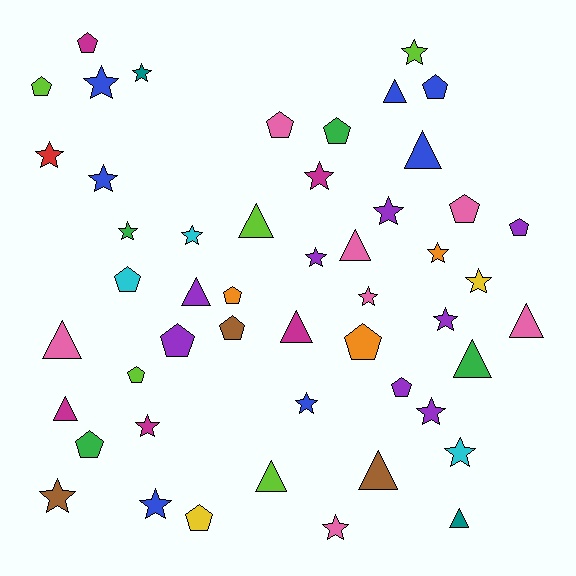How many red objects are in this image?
There is 1 red object.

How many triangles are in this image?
There are 13 triangles.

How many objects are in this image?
There are 50 objects.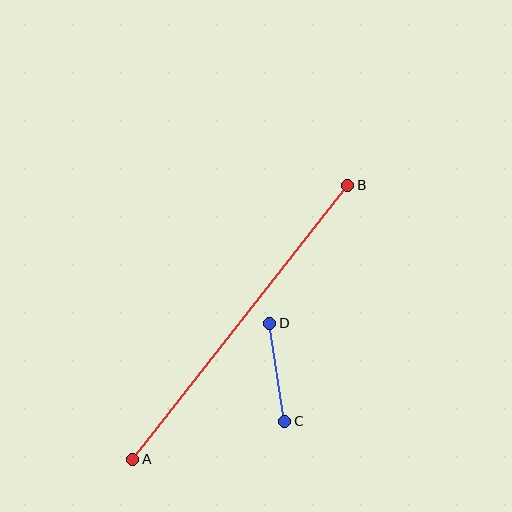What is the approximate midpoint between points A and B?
The midpoint is at approximately (240, 322) pixels.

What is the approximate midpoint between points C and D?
The midpoint is at approximately (277, 372) pixels.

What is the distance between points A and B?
The distance is approximately 348 pixels.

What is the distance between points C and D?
The distance is approximately 99 pixels.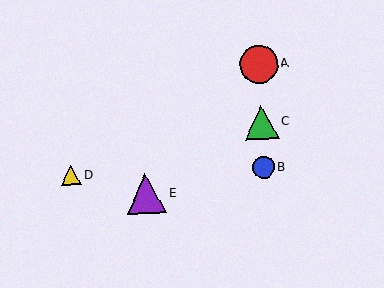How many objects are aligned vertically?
3 objects (A, B, C) are aligned vertically.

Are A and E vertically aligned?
No, A is at x≈259 and E is at x≈146.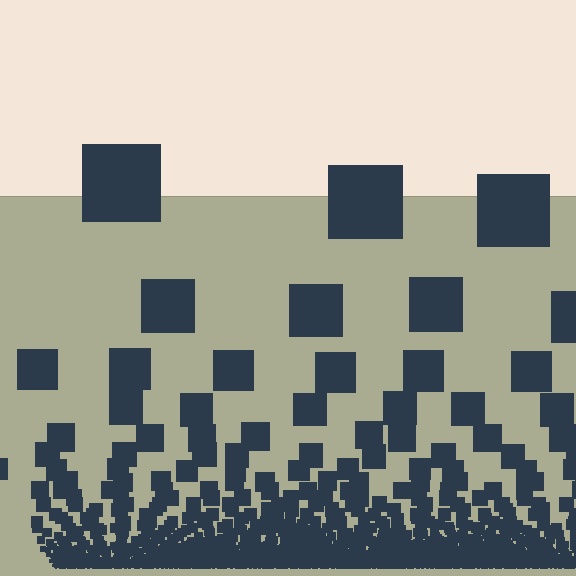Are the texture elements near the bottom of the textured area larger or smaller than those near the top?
Smaller. The gradient is inverted — elements near the bottom are smaller and denser.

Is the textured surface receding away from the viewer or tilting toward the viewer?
The surface appears to tilt toward the viewer. Texture elements get larger and sparser toward the top.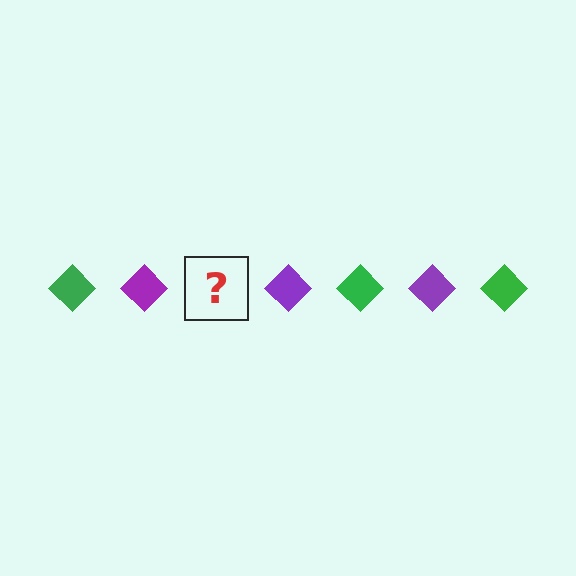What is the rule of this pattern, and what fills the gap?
The rule is that the pattern cycles through green, purple diamonds. The gap should be filled with a green diamond.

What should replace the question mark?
The question mark should be replaced with a green diamond.